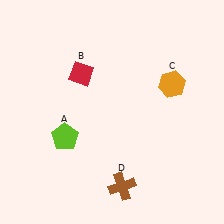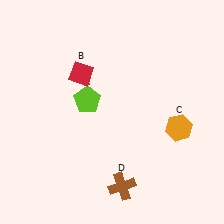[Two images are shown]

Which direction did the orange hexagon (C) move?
The orange hexagon (C) moved down.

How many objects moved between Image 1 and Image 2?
2 objects moved between the two images.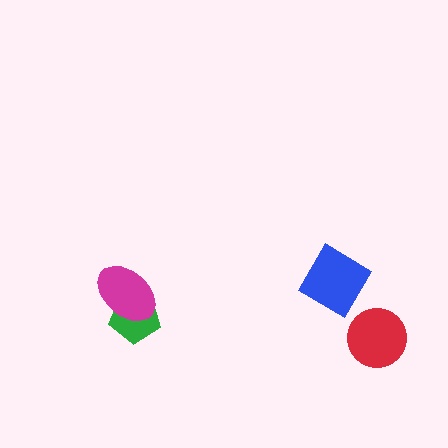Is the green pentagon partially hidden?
Yes, it is partially covered by another shape.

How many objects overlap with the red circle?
0 objects overlap with the red circle.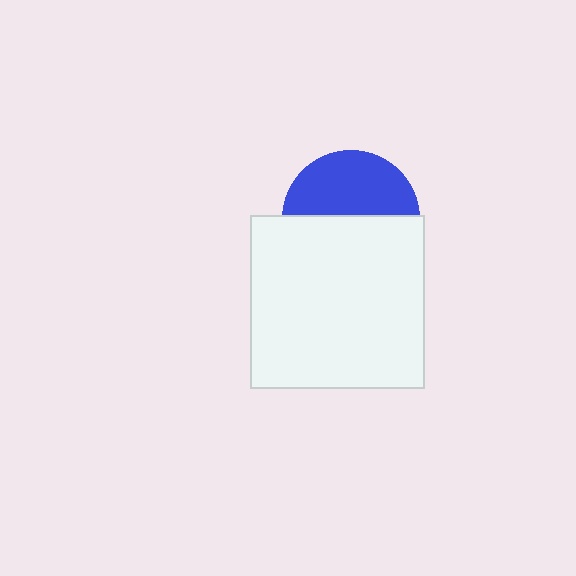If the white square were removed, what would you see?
You would see the complete blue circle.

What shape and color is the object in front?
The object in front is a white square.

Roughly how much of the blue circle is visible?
About half of it is visible (roughly 47%).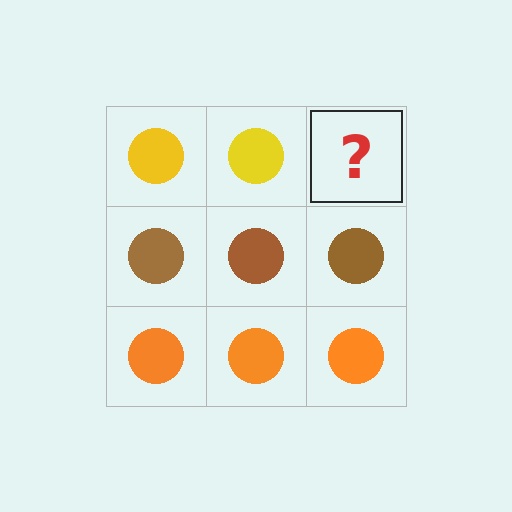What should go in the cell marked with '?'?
The missing cell should contain a yellow circle.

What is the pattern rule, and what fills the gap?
The rule is that each row has a consistent color. The gap should be filled with a yellow circle.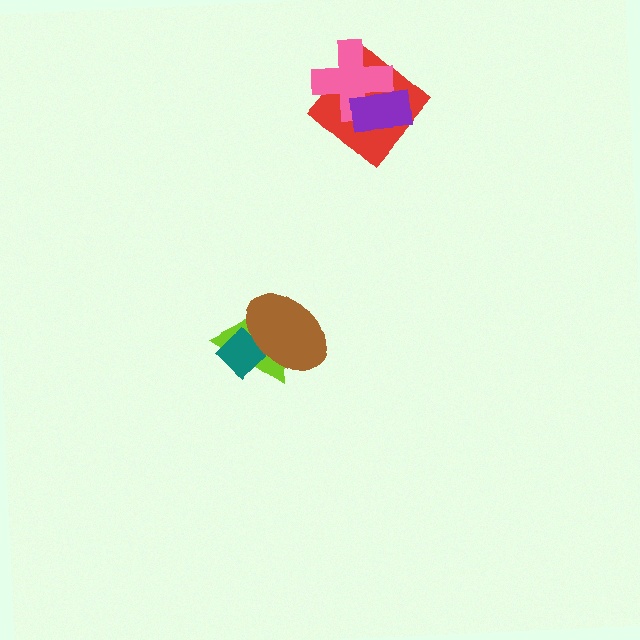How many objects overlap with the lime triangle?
2 objects overlap with the lime triangle.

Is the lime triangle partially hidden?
Yes, it is partially covered by another shape.